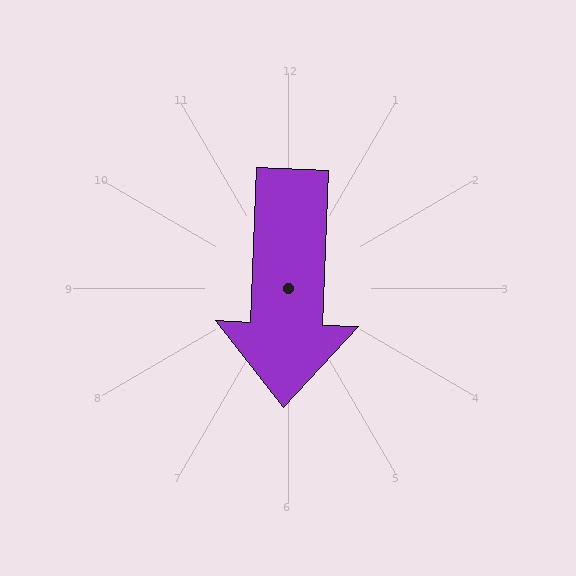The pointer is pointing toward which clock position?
Roughly 6 o'clock.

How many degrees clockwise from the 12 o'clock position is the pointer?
Approximately 182 degrees.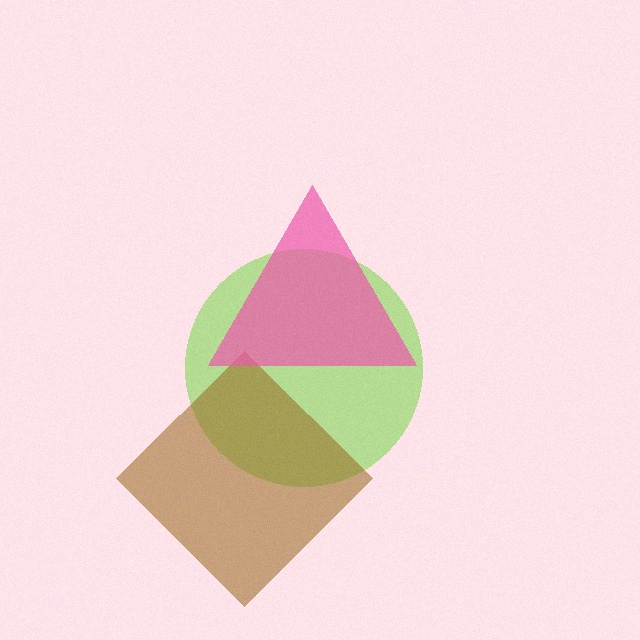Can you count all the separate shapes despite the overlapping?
Yes, there are 3 separate shapes.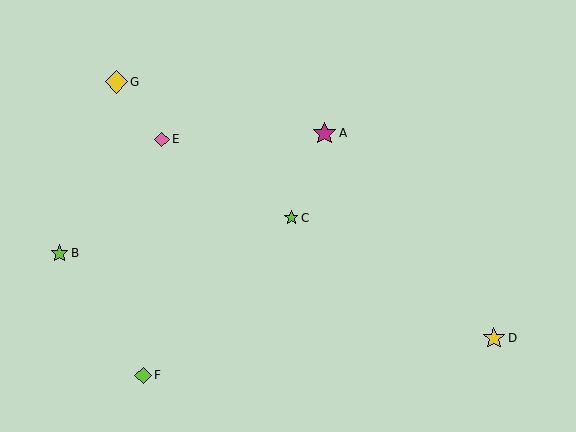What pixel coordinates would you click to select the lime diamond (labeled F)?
Click at (143, 375) to select the lime diamond F.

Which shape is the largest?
The magenta star (labeled A) is the largest.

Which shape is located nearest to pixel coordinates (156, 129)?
The pink diamond (labeled E) at (162, 139) is nearest to that location.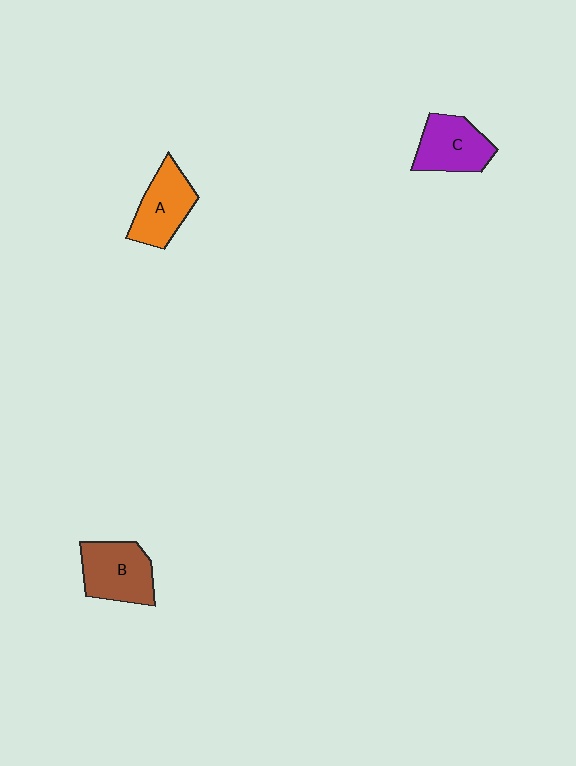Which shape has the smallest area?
Shape C (purple).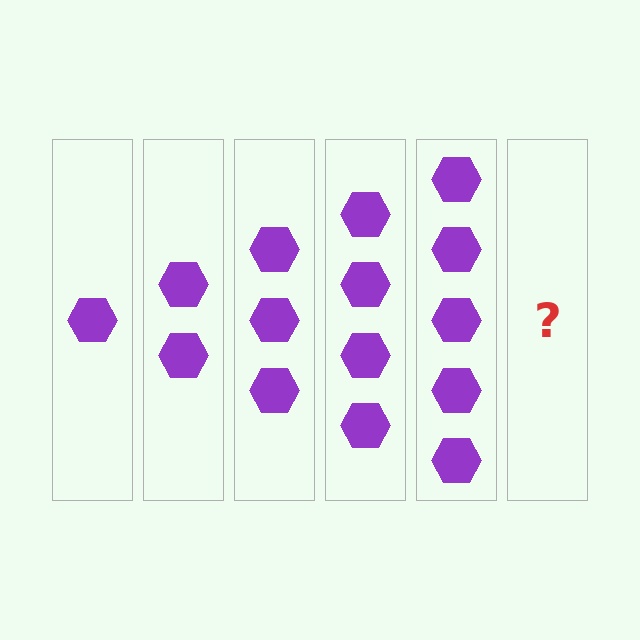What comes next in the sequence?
The next element should be 6 hexagons.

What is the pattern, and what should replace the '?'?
The pattern is that each step adds one more hexagon. The '?' should be 6 hexagons.